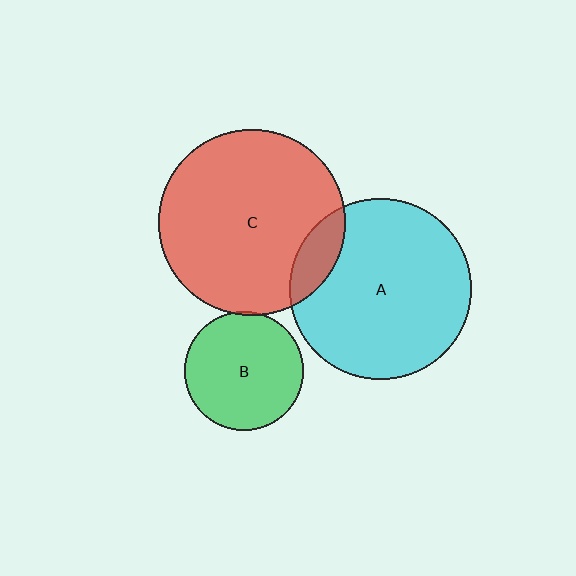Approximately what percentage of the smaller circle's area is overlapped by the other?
Approximately 5%.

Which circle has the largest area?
Circle C (red).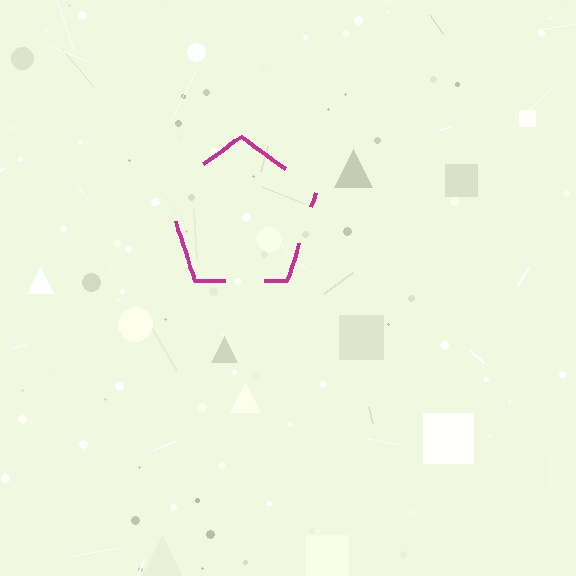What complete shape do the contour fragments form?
The contour fragments form a pentagon.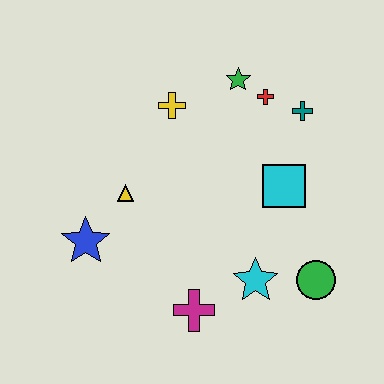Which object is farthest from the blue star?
The teal cross is farthest from the blue star.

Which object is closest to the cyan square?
The teal cross is closest to the cyan square.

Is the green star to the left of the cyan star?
Yes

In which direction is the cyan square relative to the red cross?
The cyan square is below the red cross.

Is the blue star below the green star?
Yes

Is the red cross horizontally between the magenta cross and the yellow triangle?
No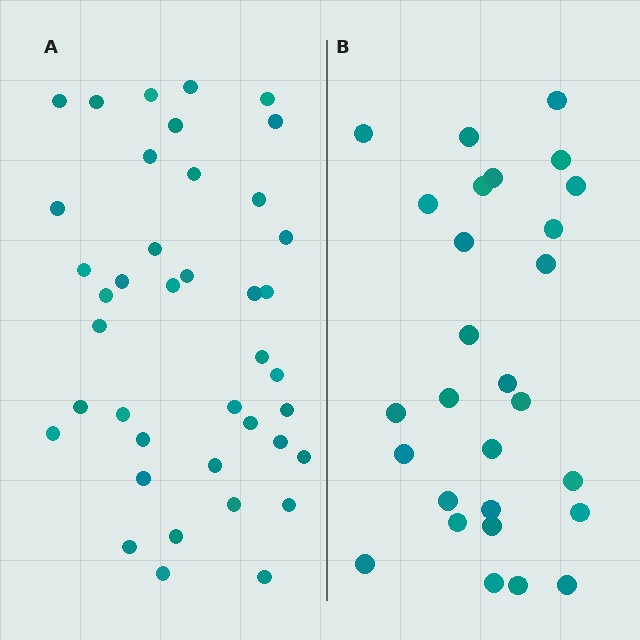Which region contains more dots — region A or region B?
Region A (the left region) has more dots.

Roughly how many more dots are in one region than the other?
Region A has roughly 12 or so more dots than region B.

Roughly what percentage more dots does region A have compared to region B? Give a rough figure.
About 45% more.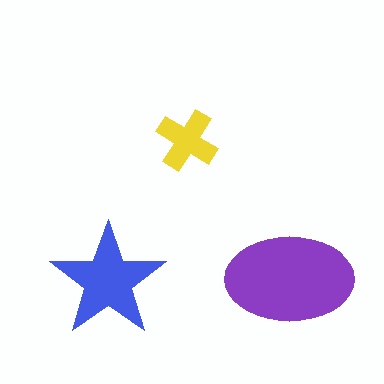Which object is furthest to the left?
The blue star is leftmost.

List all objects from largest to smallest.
The purple ellipse, the blue star, the yellow cross.